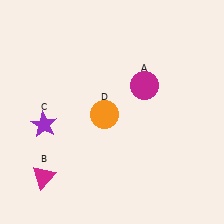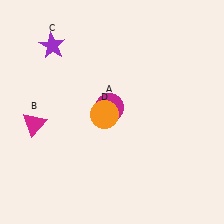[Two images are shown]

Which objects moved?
The objects that moved are: the magenta circle (A), the magenta triangle (B), the purple star (C).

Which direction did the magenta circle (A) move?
The magenta circle (A) moved left.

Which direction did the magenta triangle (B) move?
The magenta triangle (B) moved up.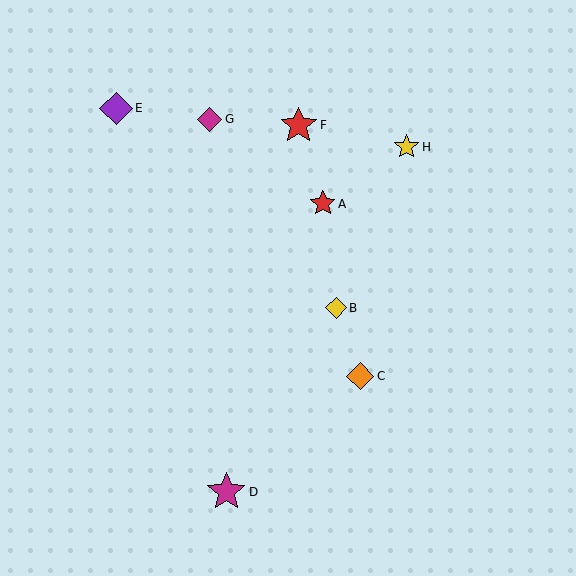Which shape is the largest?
The magenta star (labeled D) is the largest.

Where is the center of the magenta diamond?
The center of the magenta diamond is at (210, 119).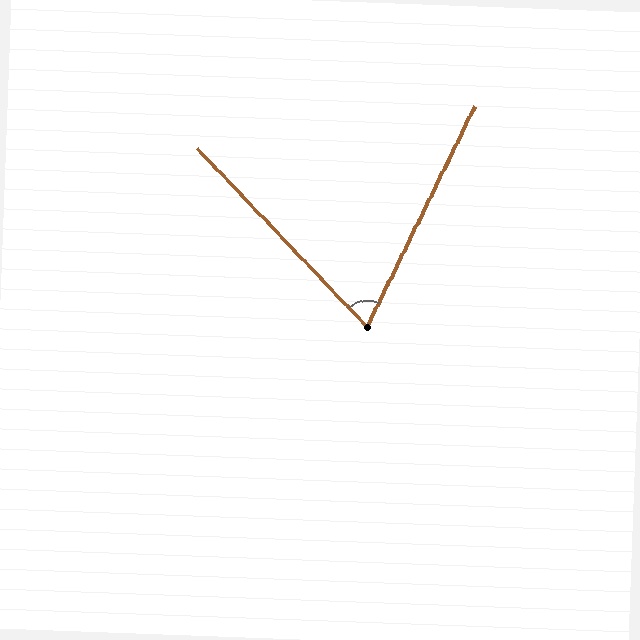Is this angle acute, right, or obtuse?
It is acute.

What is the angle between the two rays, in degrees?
Approximately 70 degrees.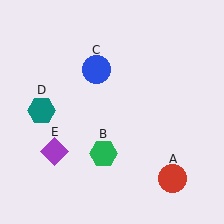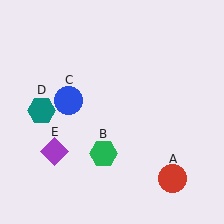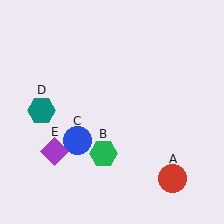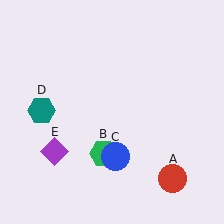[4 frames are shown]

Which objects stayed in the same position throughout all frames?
Red circle (object A) and green hexagon (object B) and teal hexagon (object D) and purple diamond (object E) remained stationary.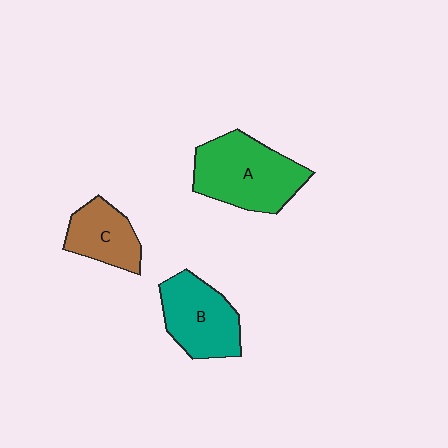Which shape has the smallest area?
Shape C (brown).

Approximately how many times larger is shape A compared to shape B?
Approximately 1.3 times.